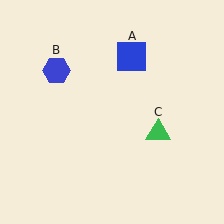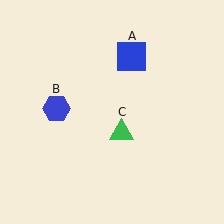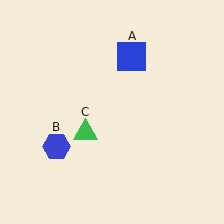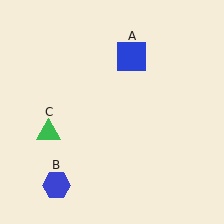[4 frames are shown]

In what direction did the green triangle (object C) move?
The green triangle (object C) moved left.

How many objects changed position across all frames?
2 objects changed position: blue hexagon (object B), green triangle (object C).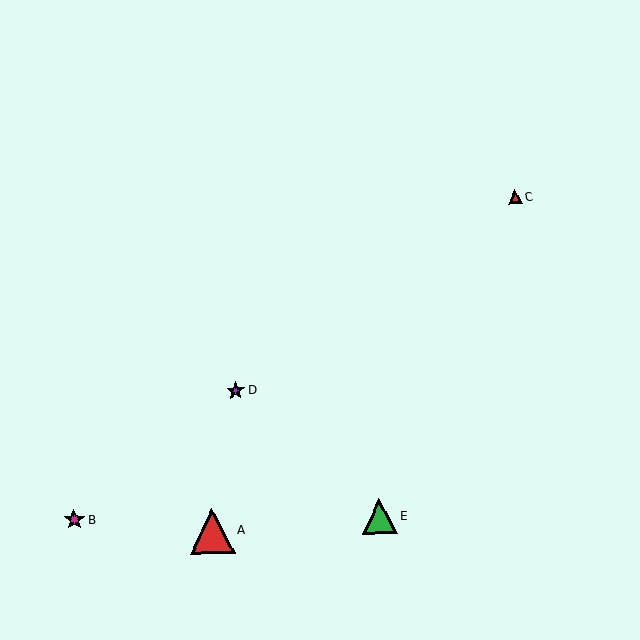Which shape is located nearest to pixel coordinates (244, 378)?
The purple star (labeled D) at (236, 391) is nearest to that location.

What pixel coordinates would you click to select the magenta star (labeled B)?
Click at (74, 520) to select the magenta star B.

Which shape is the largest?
The red triangle (labeled A) is the largest.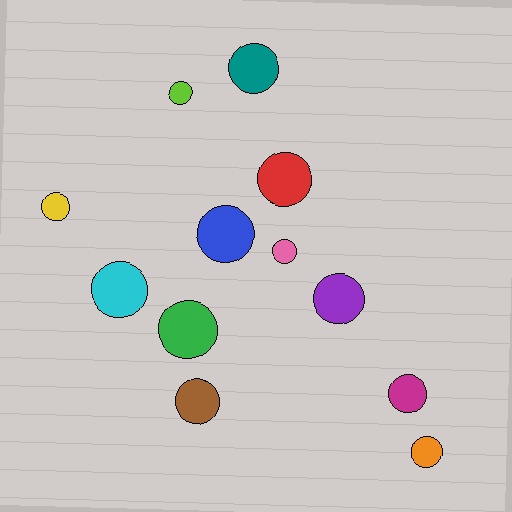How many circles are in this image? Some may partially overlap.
There are 12 circles.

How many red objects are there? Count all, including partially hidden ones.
There is 1 red object.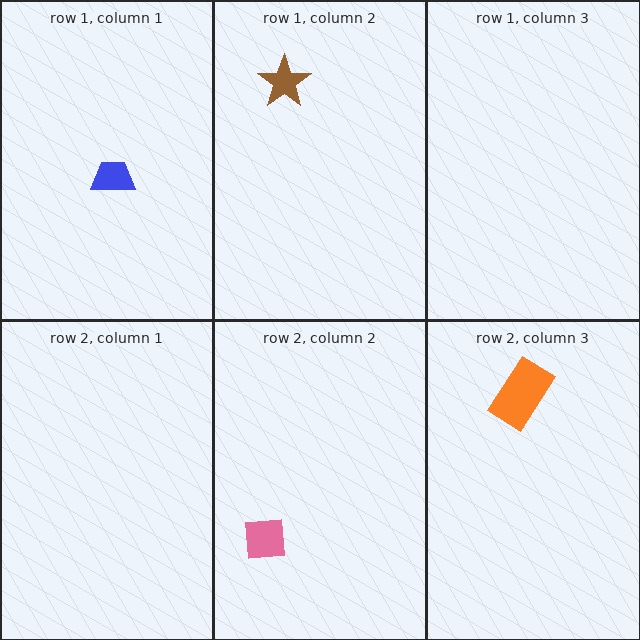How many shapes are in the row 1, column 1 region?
1.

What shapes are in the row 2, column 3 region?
The orange rectangle.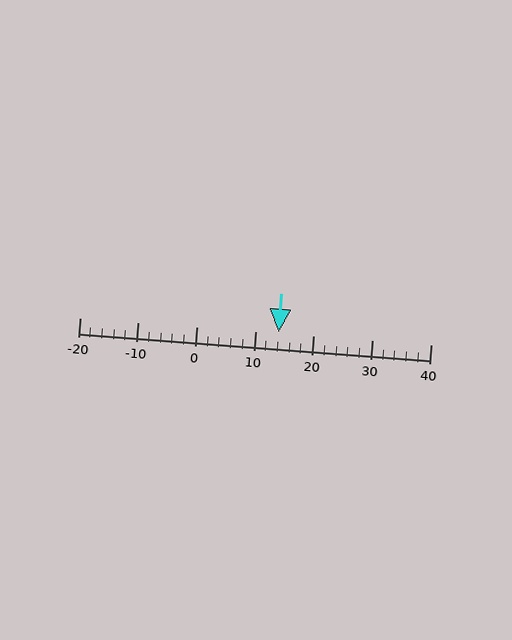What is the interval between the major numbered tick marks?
The major tick marks are spaced 10 units apart.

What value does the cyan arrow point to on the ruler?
The cyan arrow points to approximately 14.